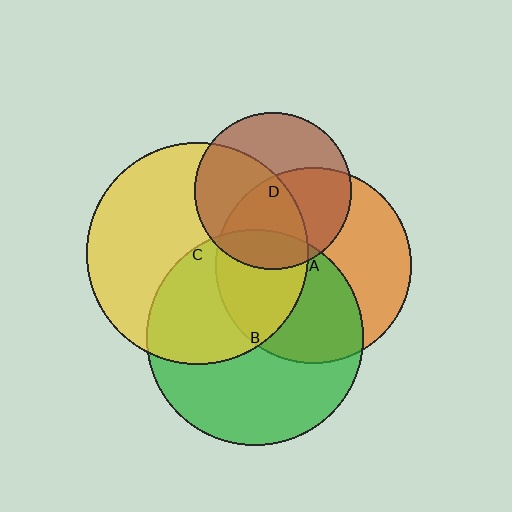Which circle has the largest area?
Circle C (yellow).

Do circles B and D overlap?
Yes.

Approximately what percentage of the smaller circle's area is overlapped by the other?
Approximately 15%.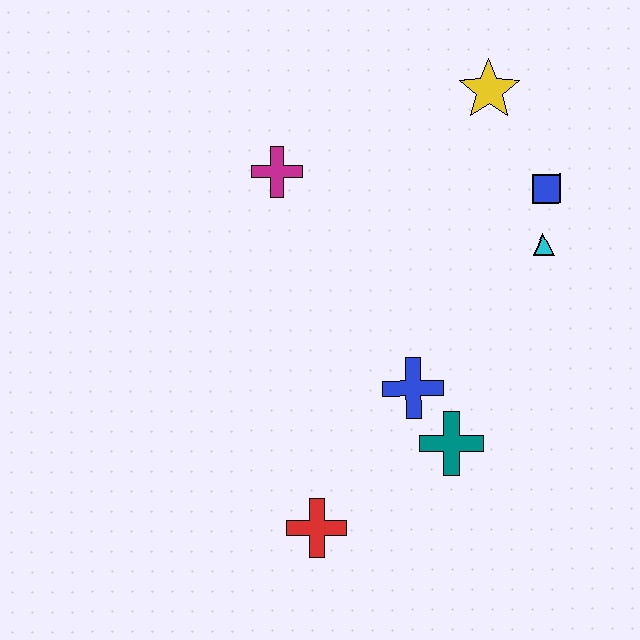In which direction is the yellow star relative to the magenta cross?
The yellow star is to the right of the magenta cross.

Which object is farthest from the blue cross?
The yellow star is farthest from the blue cross.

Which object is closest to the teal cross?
The blue cross is closest to the teal cross.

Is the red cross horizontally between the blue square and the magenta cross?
Yes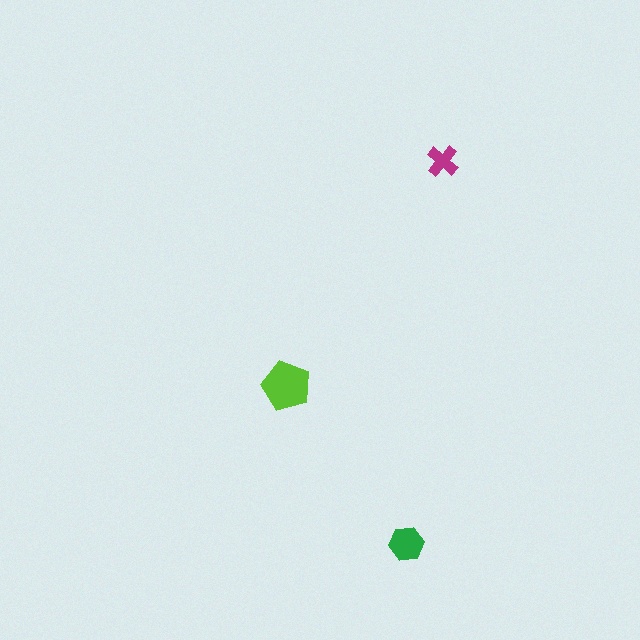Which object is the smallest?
The magenta cross.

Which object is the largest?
The lime pentagon.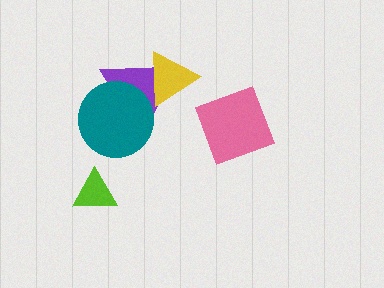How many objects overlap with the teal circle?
1 object overlaps with the teal circle.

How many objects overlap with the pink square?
0 objects overlap with the pink square.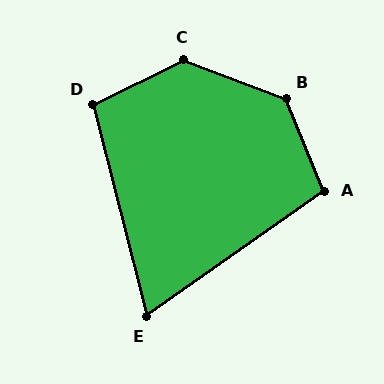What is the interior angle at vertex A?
Approximately 103 degrees (obtuse).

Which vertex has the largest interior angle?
B, at approximately 133 degrees.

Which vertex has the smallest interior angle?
E, at approximately 69 degrees.